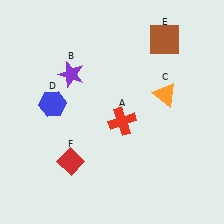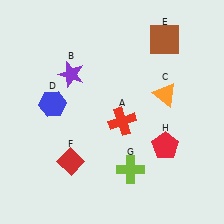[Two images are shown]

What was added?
A lime cross (G), a red pentagon (H) were added in Image 2.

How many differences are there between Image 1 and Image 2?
There are 2 differences between the two images.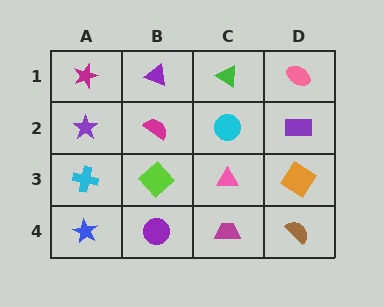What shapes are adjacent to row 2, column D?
A pink ellipse (row 1, column D), an orange diamond (row 3, column D), a cyan circle (row 2, column C).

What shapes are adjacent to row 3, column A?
A purple star (row 2, column A), a blue star (row 4, column A), a lime diamond (row 3, column B).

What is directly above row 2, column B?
A purple triangle.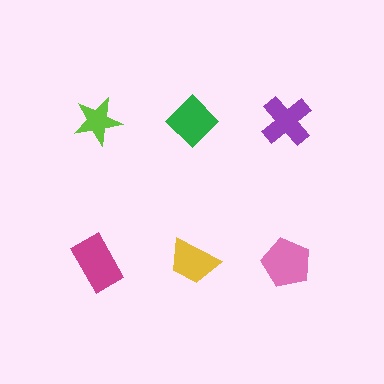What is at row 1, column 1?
A lime star.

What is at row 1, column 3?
A purple cross.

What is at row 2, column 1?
A magenta rectangle.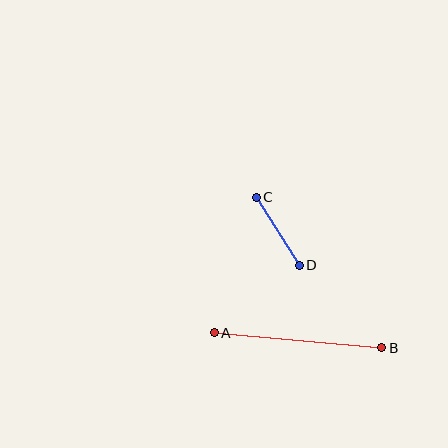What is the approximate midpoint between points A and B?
The midpoint is at approximately (298, 340) pixels.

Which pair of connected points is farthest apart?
Points A and B are farthest apart.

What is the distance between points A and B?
The distance is approximately 168 pixels.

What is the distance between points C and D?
The distance is approximately 80 pixels.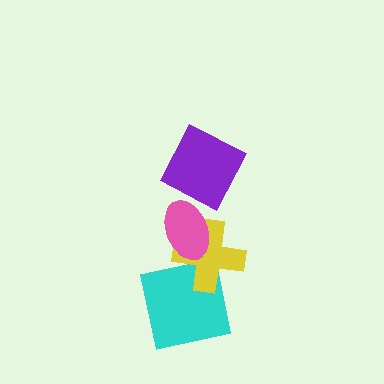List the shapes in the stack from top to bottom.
From top to bottom: the purple square, the pink ellipse, the yellow cross, the cyan square.